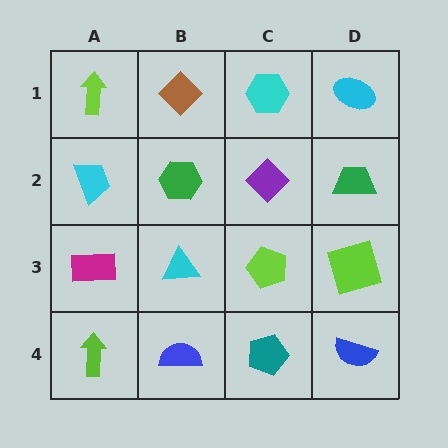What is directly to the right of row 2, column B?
A purple diamond.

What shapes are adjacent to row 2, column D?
A cyan ellipse (row 1, column D), a lime square (row 3, column D), a purple diamond (row 2, column C).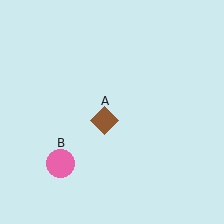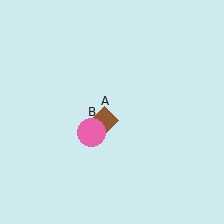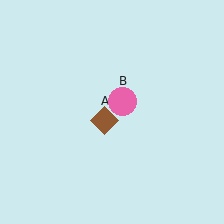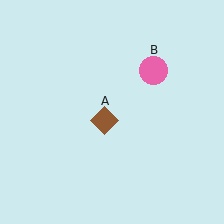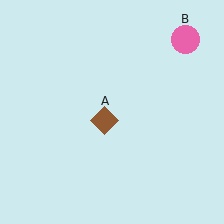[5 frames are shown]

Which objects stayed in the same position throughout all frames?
Brown diamond (object A) remained stationary.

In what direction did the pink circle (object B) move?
The pink circle (object B) moved up and to the right.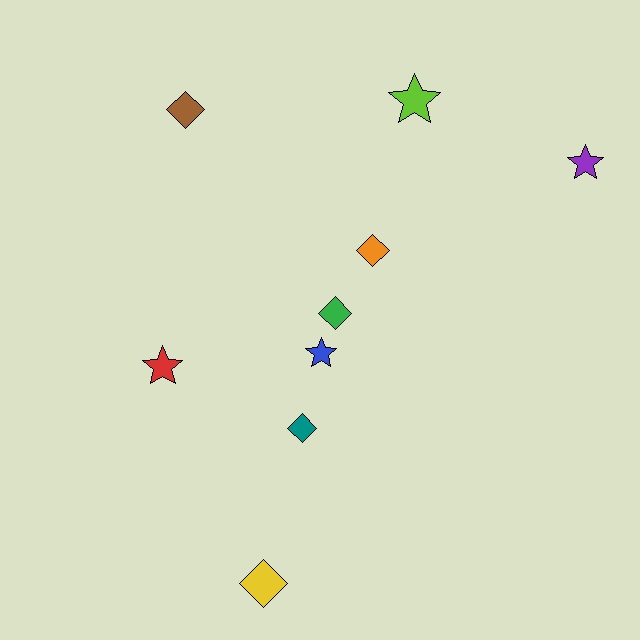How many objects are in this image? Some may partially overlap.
There are 9 objects.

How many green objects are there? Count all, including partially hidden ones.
There is 1 green object.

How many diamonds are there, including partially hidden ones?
There are 5 diamonds.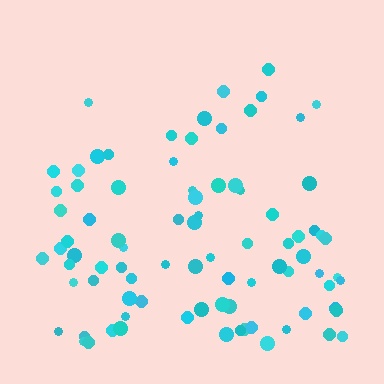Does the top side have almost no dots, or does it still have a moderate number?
Still a moderate number, just noticeably fewer than the bottom.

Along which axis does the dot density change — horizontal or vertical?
Vertical.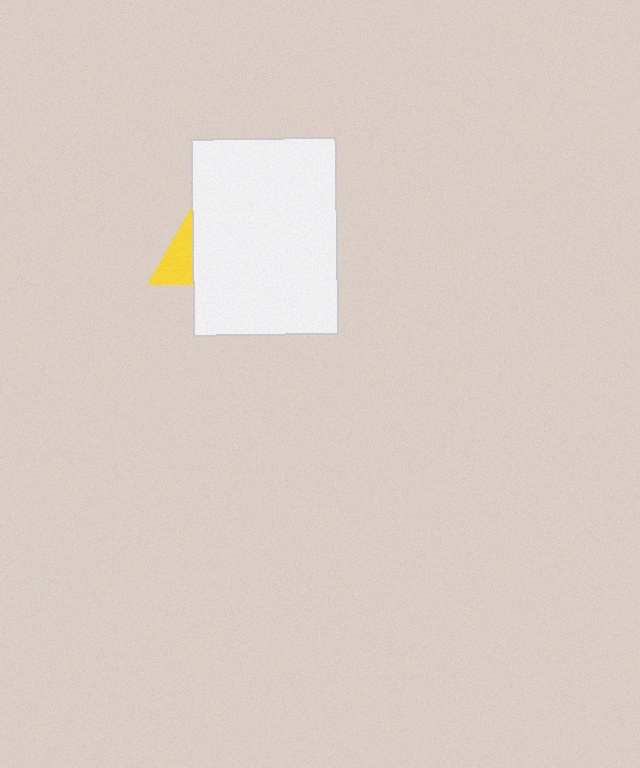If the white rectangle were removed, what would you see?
You would see the complete yellow triangle.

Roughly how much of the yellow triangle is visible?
A small part of it is visible (roughly 30%).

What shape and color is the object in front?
The object in front is a white rectangle.